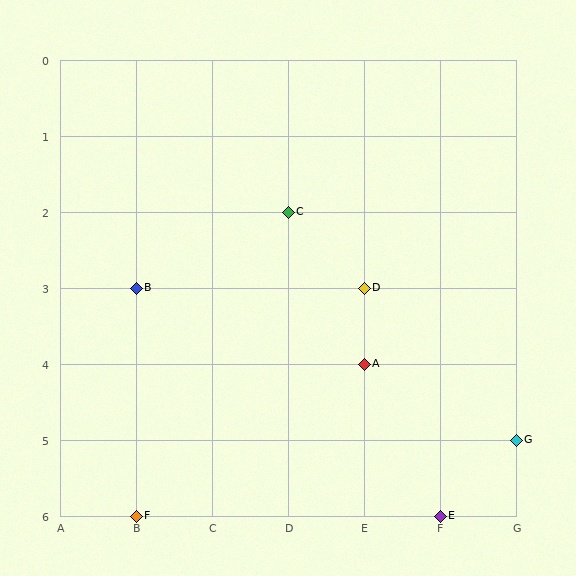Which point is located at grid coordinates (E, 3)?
Point D is at (E, 3).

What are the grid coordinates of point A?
Point A is at grid coordinates (E, 4).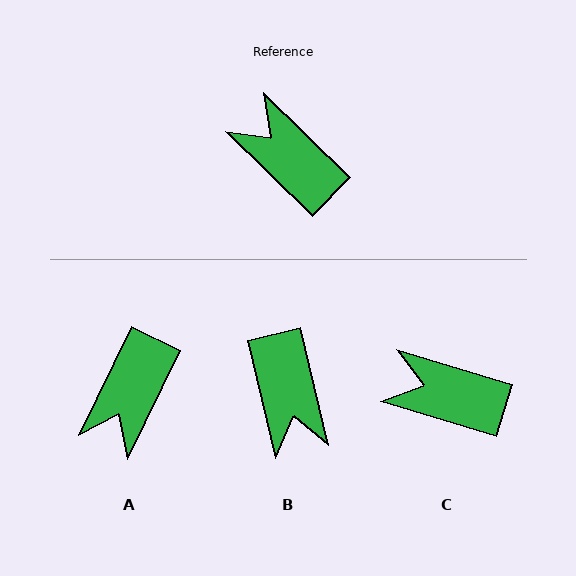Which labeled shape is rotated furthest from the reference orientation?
B, about 148 degrees away.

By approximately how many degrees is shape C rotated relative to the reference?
Approximately 28 degrees counter-clockwise.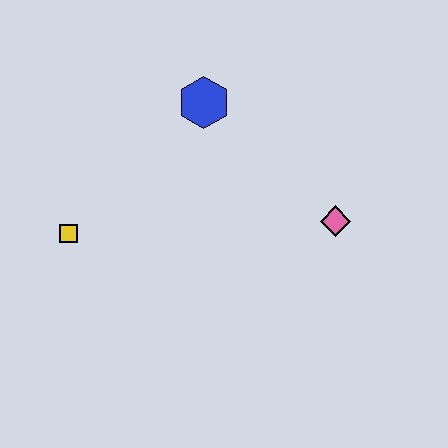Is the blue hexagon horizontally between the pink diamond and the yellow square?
Yes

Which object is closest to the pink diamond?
The blue hexagon is closest to the pink diamond.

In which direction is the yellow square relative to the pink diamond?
The yellow square is to the left of the pink diamond.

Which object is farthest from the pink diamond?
The yellow square is farthest from the pink diamond.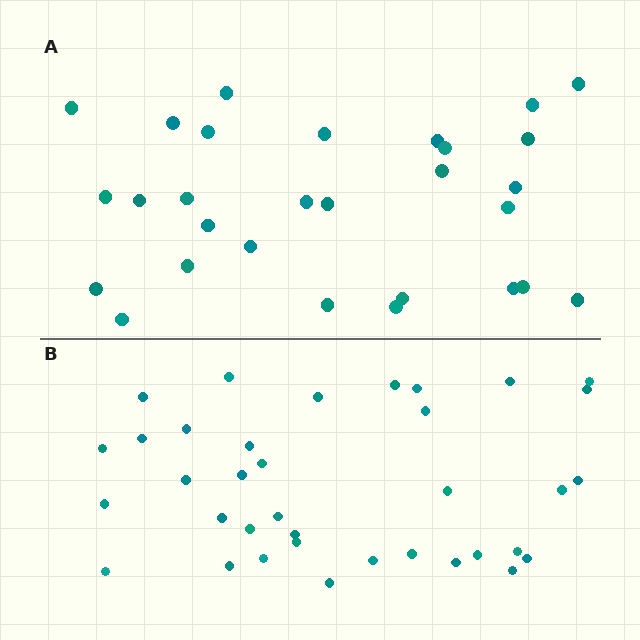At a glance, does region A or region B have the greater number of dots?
Region B (the bottom region) has more dots.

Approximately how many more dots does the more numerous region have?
Region B has roughly 8 or so more dots than region A.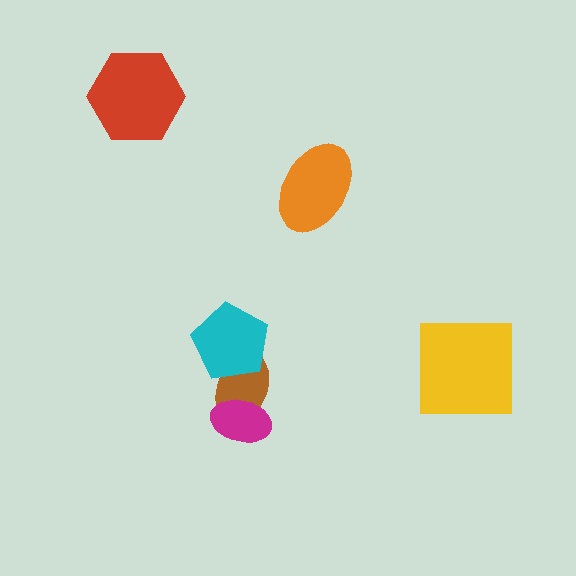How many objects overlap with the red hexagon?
0 objects overlap with the red hexagon.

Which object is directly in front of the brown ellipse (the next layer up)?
The magenta ellipse is directly in front of the brown ellipse.